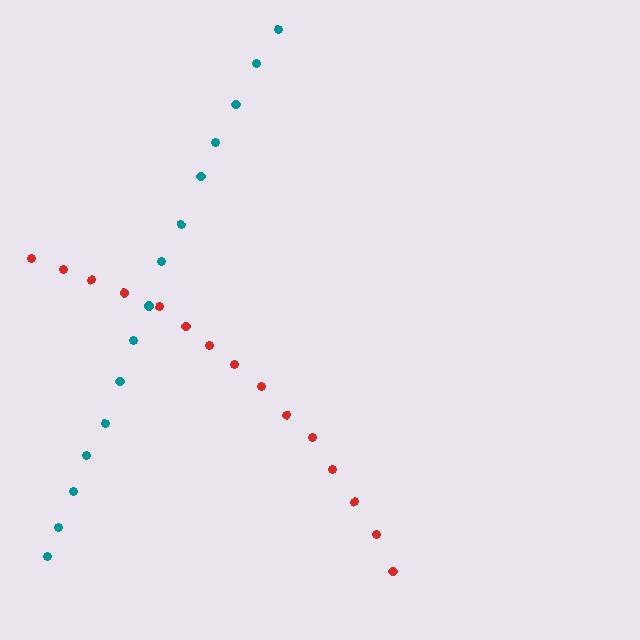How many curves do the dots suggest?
There are 2 distinct paths.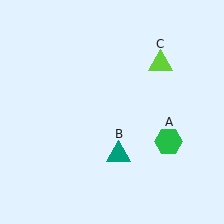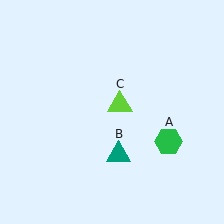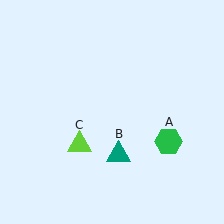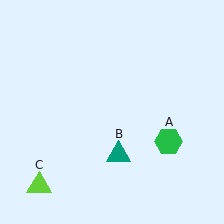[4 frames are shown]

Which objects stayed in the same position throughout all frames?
Green hexagon (object A) and teal triangle (object B) remained stationary.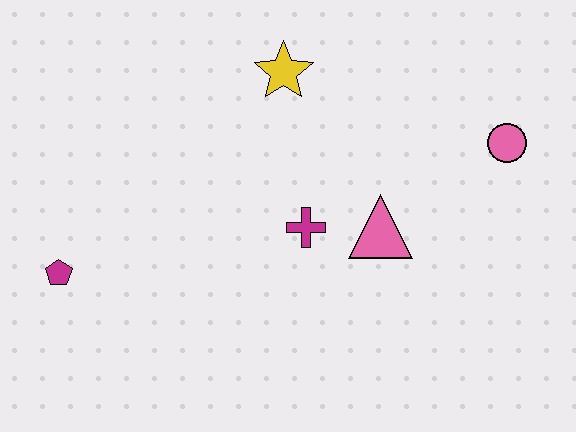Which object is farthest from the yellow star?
The magenta pentagon is farthest from the yellow star.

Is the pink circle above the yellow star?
No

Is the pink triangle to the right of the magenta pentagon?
Yes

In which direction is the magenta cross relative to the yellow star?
The magenta cross is below the yellow star.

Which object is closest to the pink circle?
The pink triangle is closest to the pink circle.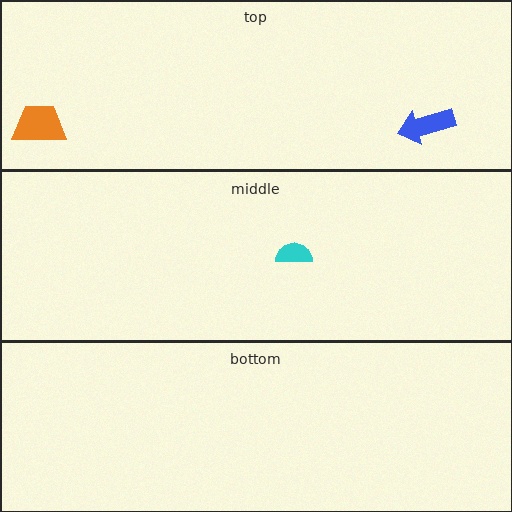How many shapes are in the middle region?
1.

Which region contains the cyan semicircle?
The middle region.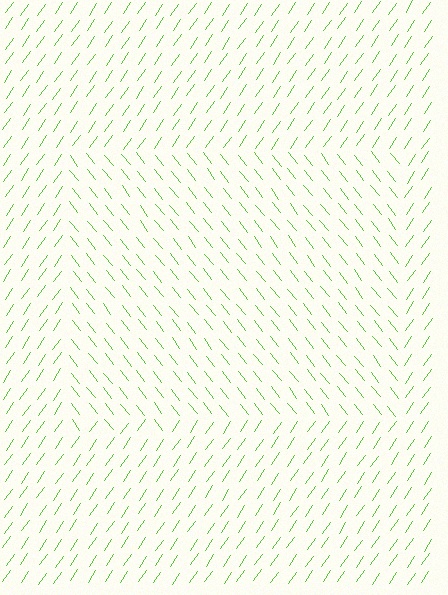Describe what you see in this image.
The image is filled with small lime line segments. A rectangle region in the image has lines oriented differently from the surrounding lines, creating a visible texture boundary.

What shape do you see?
I see a rectangle.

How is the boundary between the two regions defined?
The boundary is defined purely by a change in line orientation (approximately 73 degrees difference). All lines are the same color and thickness.